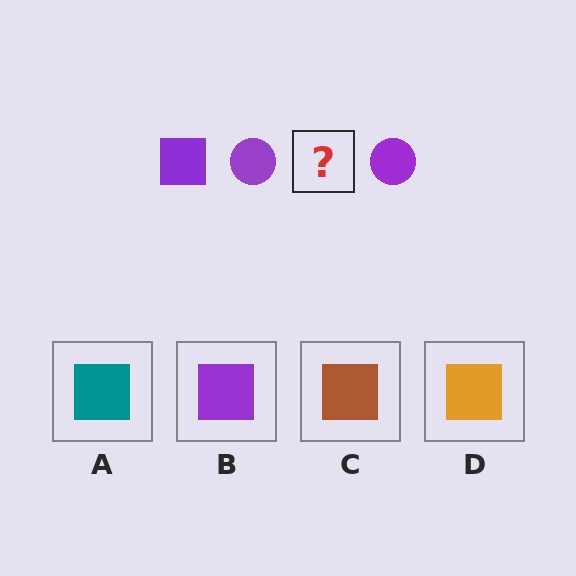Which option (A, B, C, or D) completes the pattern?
B.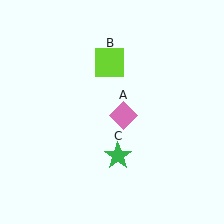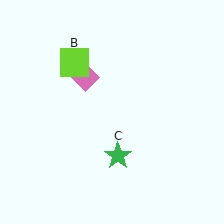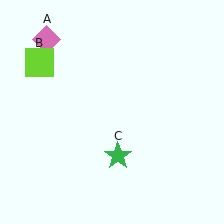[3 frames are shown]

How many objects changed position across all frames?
2 objects changed position: pink diamond (object A), lime square (object B).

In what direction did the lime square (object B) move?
The lime square (object B) moved left.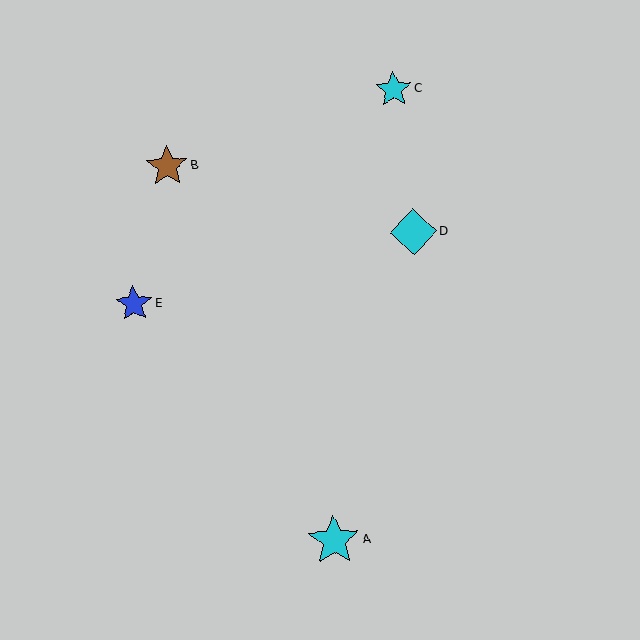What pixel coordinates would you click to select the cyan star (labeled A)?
Click at (334, 540) to select the cyan star A.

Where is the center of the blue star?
The center of the blue star is at (134, 304).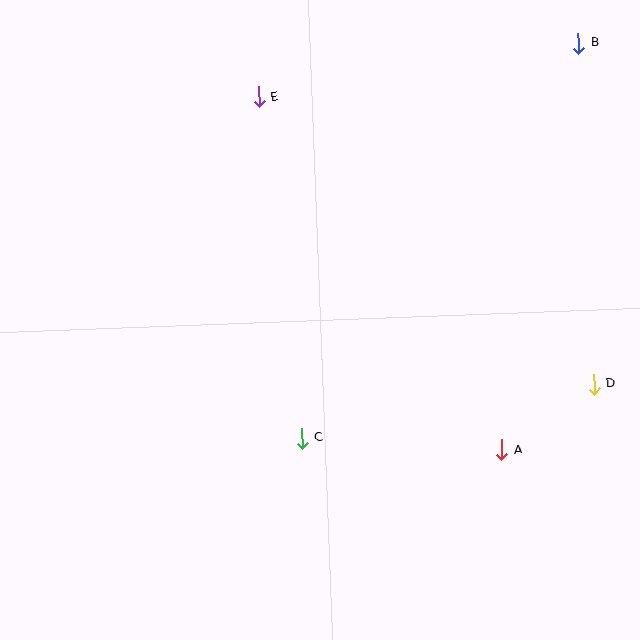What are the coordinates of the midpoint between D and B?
The midpoint between D and B is at (586, 214).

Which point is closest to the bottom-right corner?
Point A is closest to the bottom-right corner.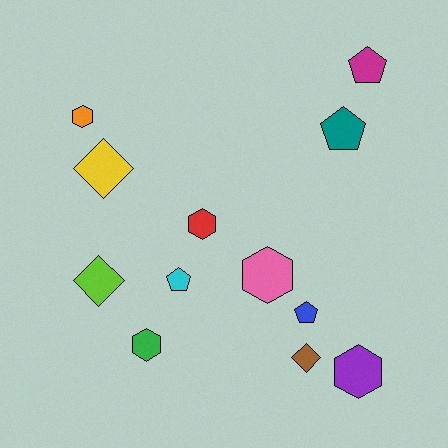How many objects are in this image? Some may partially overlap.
There are 12 objects.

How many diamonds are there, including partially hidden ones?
There are 3 diamonds.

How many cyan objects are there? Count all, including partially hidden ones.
There is 1 cyan object.